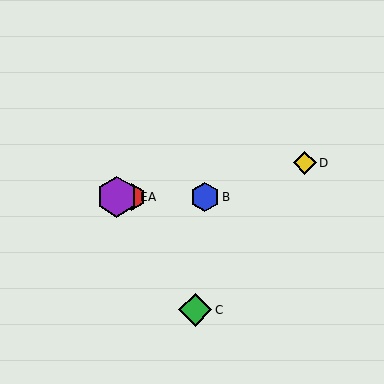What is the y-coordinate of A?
Object A is at y≈197.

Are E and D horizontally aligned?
No, E is at y≈197 and D is at y≈163.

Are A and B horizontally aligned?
Yes, both are at y≈197.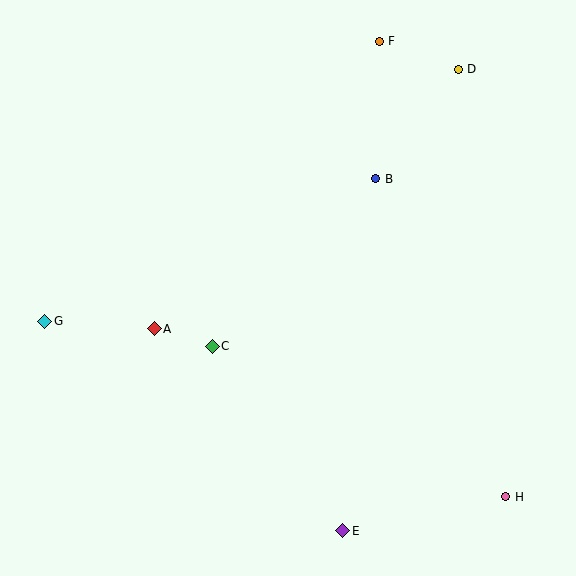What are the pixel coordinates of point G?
Point G is at (45, 321).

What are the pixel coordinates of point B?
Point B is at (376, 179).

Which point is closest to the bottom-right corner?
Point H is closest to the bottom-right corner.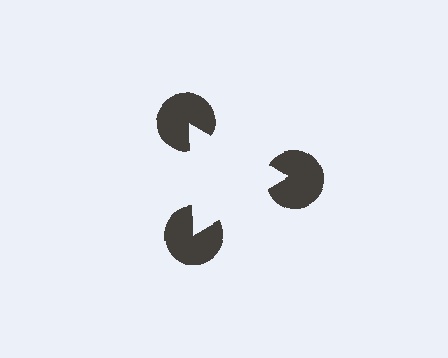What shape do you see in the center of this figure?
An illusory triangle — its edges are inferred from the aligned wedge cuts in the pac-man discs, not physically drawn.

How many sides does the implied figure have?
3 sides.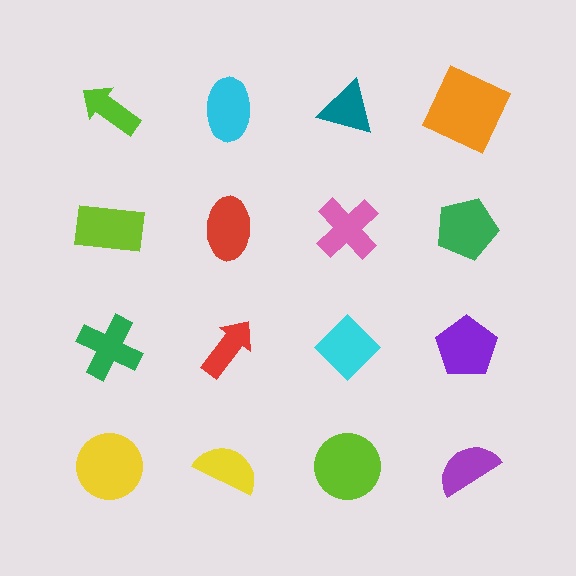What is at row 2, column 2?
A red ellipse.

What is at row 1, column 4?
An orange square.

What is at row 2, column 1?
A lime rectangle.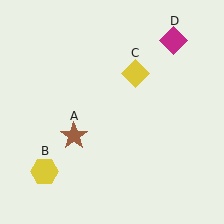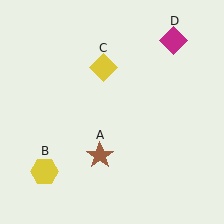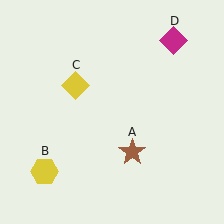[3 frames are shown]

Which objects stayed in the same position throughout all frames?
Yellow hexagon (object B) and magenta diamond (object D) remained stationary.